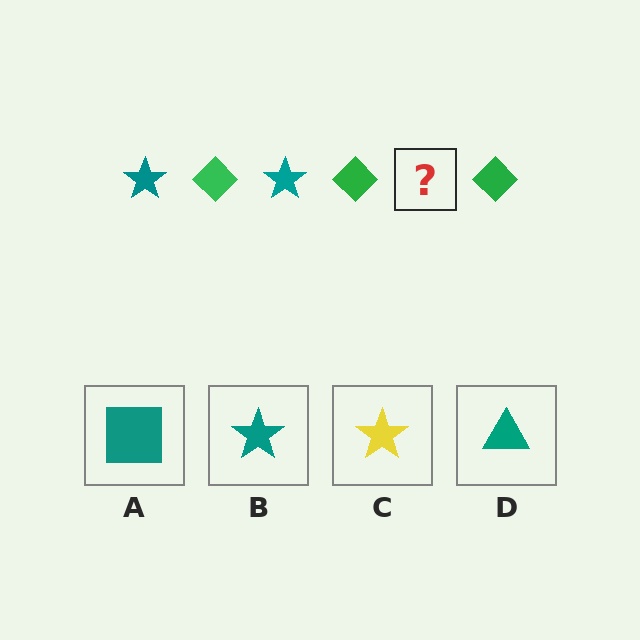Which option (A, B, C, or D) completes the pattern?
B.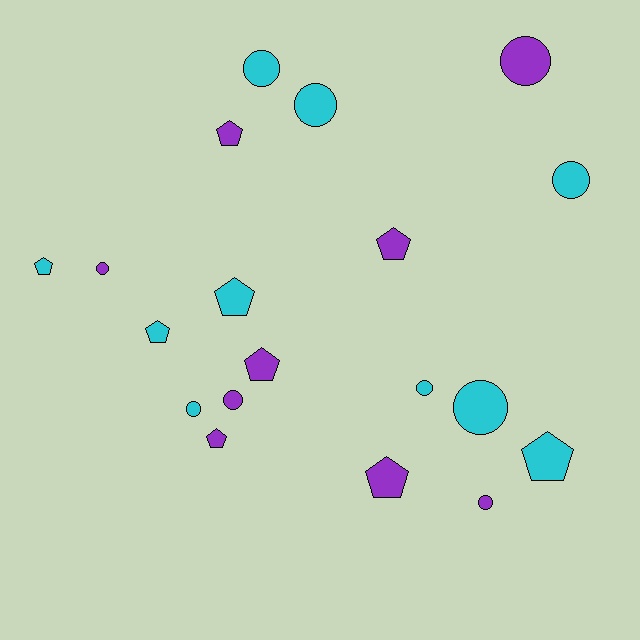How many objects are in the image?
There are 19 objects.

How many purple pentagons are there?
There are 5 purple pentagons.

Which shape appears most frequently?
Circle, with 10 objects.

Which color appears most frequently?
Cyan, with 10 objects.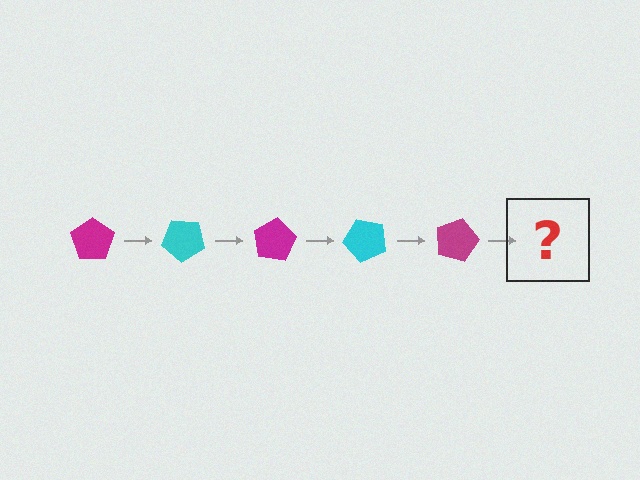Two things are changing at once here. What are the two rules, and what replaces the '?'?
The two rules are that it rotates 40 degrees each step and the color cycles through magenta and cyan. The '?' should be a cyan pentagon, rotated 200 degrees from the start.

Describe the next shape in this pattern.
It should be a cyan pentagon, rotated 200 degrees from the start.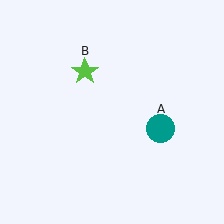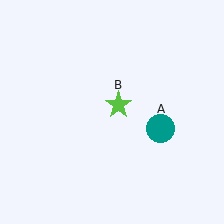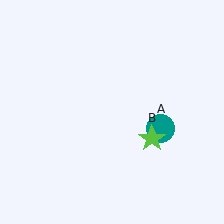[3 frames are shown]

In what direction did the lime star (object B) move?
The lime star (object B) moved down and to the right.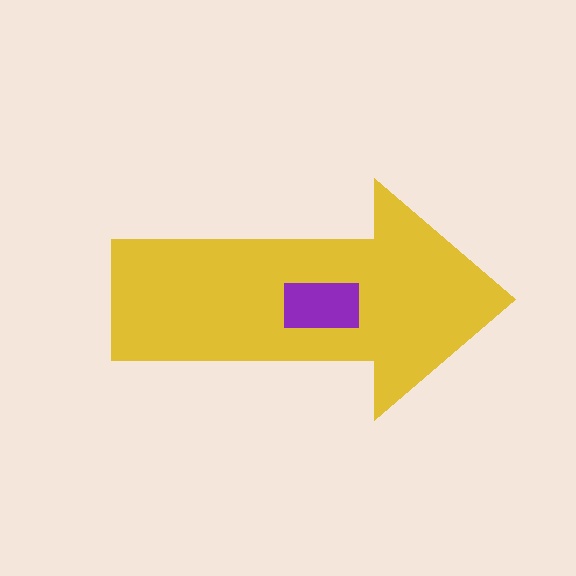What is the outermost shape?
The yellow arrow.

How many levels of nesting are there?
2.